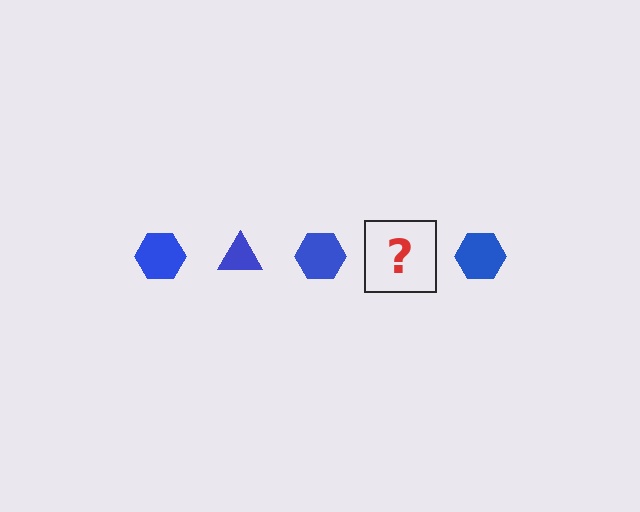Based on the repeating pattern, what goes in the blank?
The blank should be a blue triangle.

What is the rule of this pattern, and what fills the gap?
The rule is that the pattern cycles through hexagon, triangle shapes in blue. The gap should be filled with a blue triangle.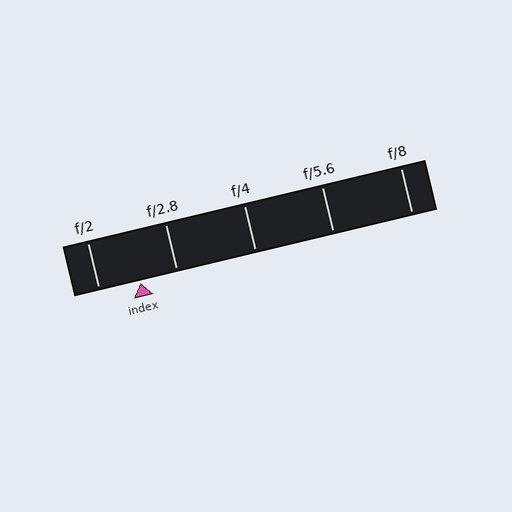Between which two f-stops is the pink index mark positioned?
The index mark is between f/2 and f/2.8.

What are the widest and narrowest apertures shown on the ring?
The widest aperture shown is f/2 and the narrowest is f/8.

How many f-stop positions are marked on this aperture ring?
There are 5 f-stop positions marked.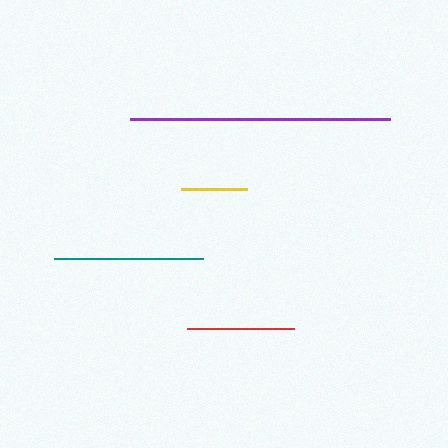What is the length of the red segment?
The red segment is approximately 107 pixels long.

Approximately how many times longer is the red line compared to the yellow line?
The red line is approximately 1.6 times the length of the yellow line.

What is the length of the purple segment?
The purple segment is approximately 259 pixels long.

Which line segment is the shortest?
The yellow line is the shortest at approximately 66 pixels.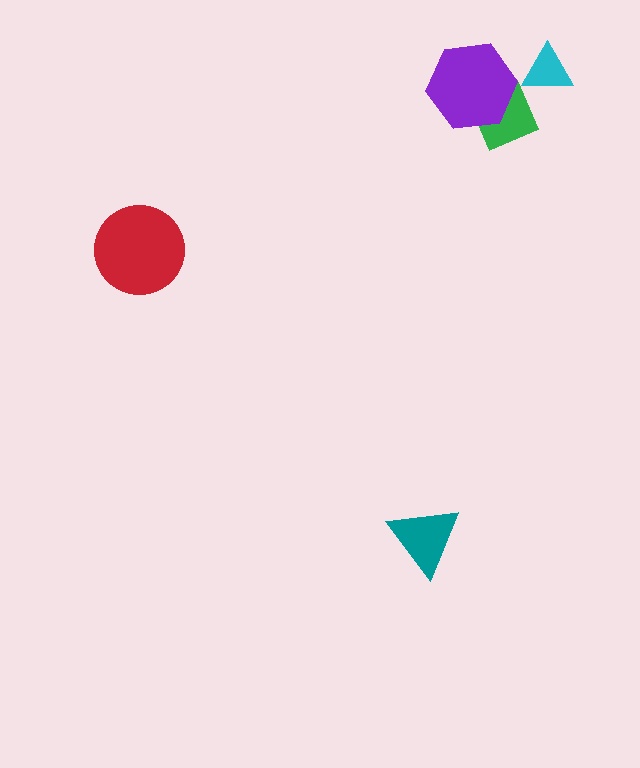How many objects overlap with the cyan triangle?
0 objects overlap with the cyan triangle.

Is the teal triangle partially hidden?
No, no other shape covers it.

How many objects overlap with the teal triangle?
0 objects overlap with the teal triangle.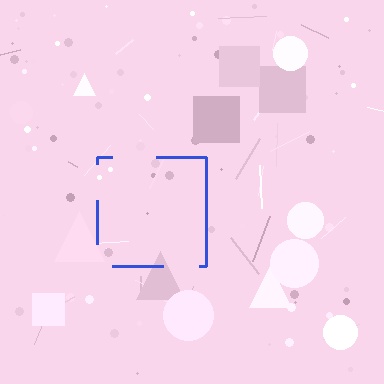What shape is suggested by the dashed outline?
The dashed outline suggests a square.